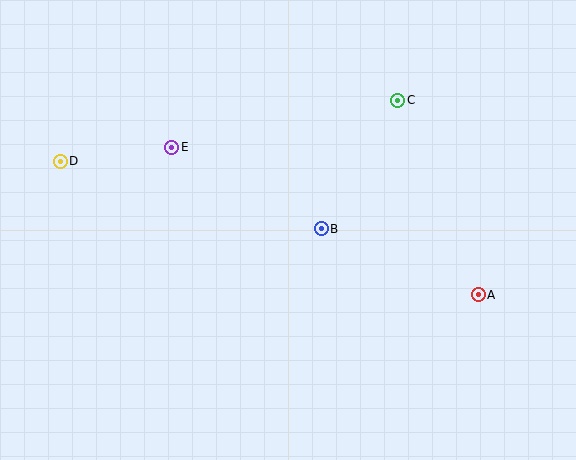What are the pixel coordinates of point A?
Point A is at (478, 295).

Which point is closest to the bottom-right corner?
Point A is closest to the bottom-right corner.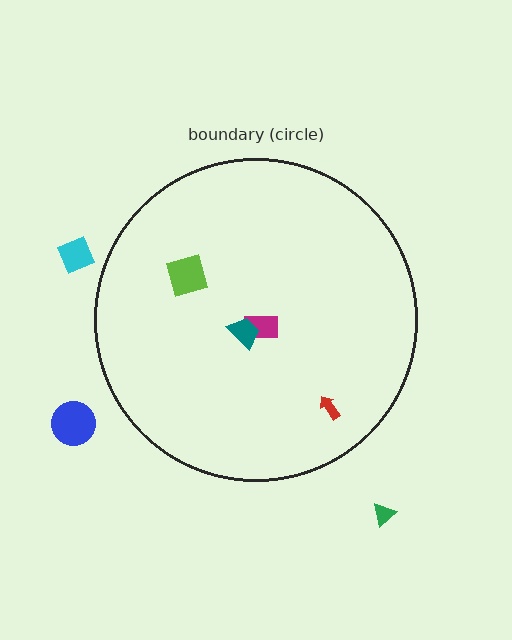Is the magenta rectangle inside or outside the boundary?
Inside.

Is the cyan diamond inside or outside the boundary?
Outside.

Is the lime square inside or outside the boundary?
Inside.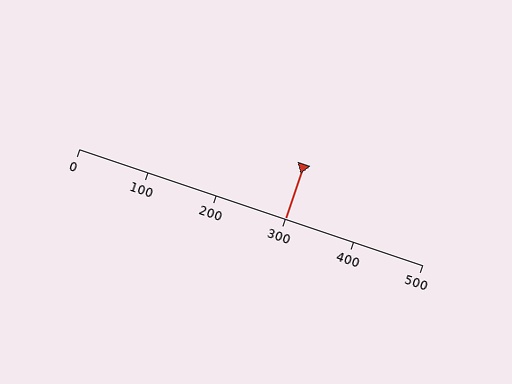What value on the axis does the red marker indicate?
The marker indicates approximately 300.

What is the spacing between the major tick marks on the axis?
The major ticks are spaced 100 apart.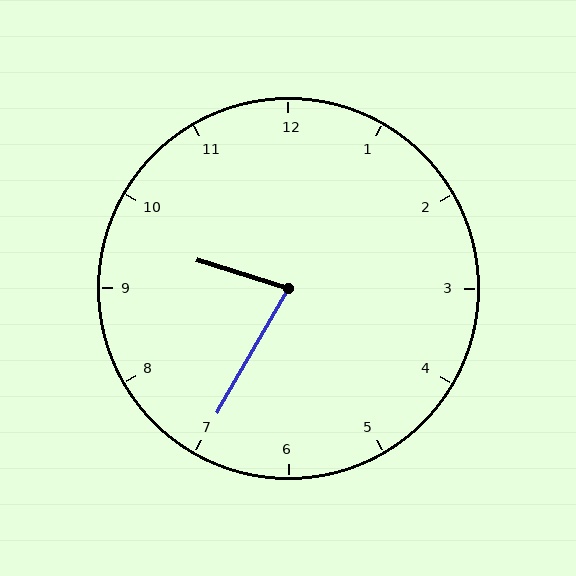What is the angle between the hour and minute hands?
Approximately 78 degrees.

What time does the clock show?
9:35.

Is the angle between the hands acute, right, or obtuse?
It is acute.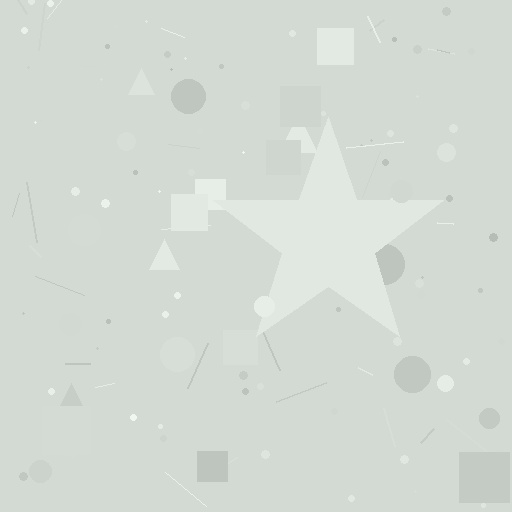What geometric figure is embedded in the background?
A star is embedded in the background.